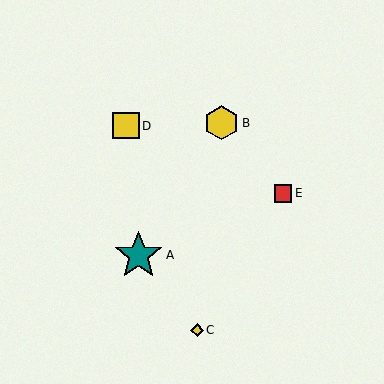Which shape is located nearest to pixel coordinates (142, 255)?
The teal star (labeled A) at (138, 255) is nearest to that location.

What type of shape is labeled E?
Shape E is a red square.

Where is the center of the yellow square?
The center of the yellow square is at (126, 126).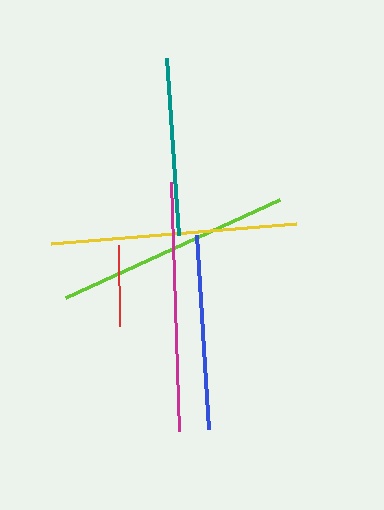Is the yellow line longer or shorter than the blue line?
The yellow line is longer than the blue line.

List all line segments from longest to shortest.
From longest to shortest: magenta, yellow, lime, blue, teal, red.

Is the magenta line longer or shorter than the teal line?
The magenta line is longer than the teal line.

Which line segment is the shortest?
The red line is the shortest at approximately 81 pixels.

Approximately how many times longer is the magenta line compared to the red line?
The magenta line is approximately 3.1 times the length of the red line.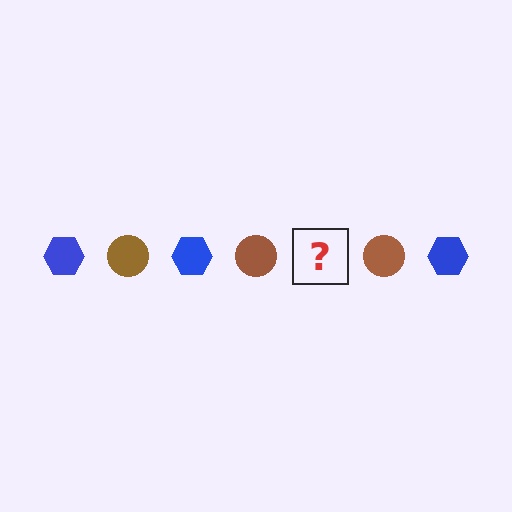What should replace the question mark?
The question mark should be replaced with a blue hexagon.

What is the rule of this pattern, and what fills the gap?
The rule is that the pattern alternates between blue hexagon and brown circle. The gap should be filled with a blue hexagon.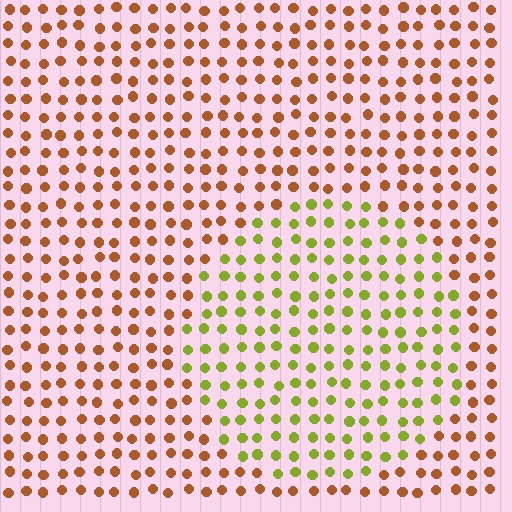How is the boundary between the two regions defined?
The boundary is defined purely by a slight shift in hue (about 56 degrees). Spacing, size, and orientation are identical on both sides.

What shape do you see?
I see a circle.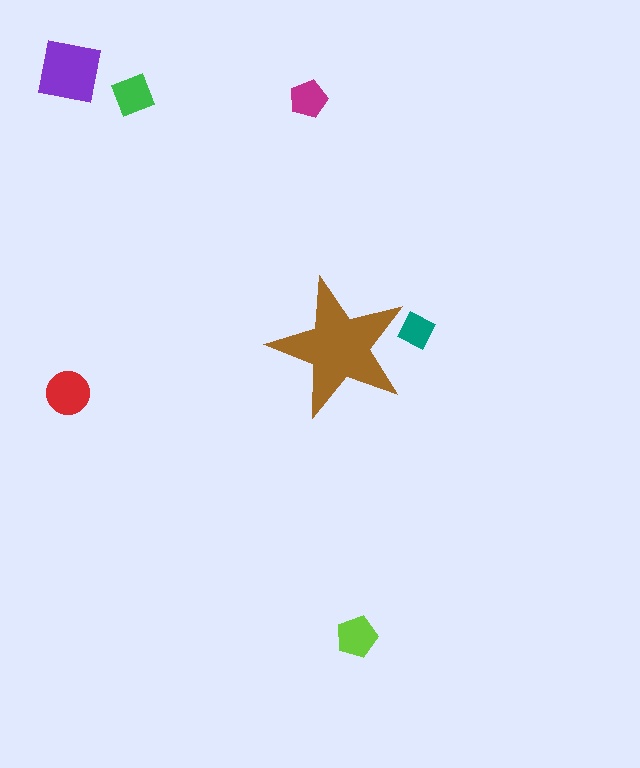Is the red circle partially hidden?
No, the red circle is fully visible.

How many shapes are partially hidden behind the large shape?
1 shape is partially hidden.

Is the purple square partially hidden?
No, the purple square is fully visible.